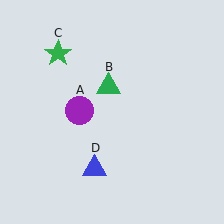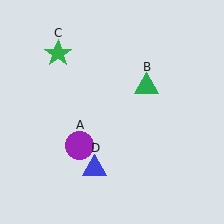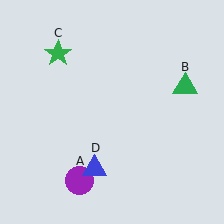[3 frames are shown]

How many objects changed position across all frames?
2 objects changed position: purple circle (object A), green triangle (object B).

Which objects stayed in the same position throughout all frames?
Green star (object C) and blue triangle (object D) remained stationary.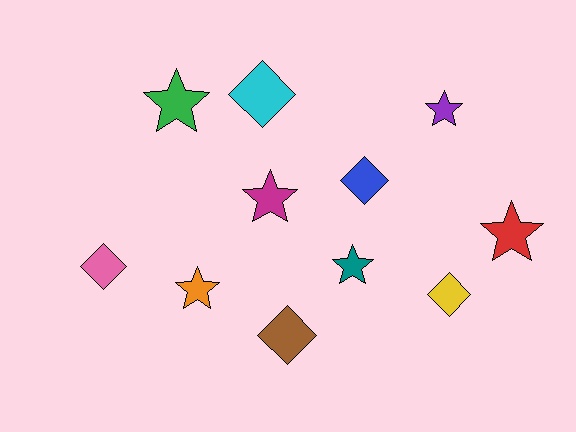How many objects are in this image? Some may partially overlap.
There are 11 objects.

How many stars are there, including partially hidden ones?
There are 6 stars.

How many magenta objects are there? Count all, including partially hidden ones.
There is 1 magenta object.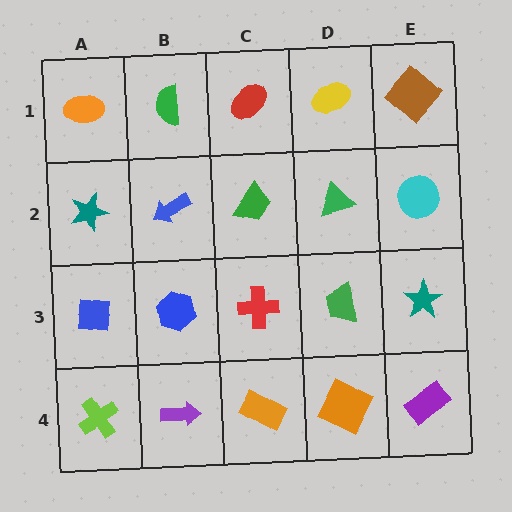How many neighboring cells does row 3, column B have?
4.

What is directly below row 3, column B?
A purple arrow.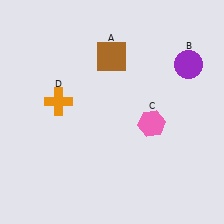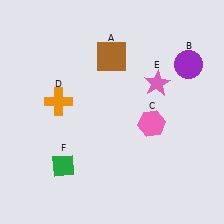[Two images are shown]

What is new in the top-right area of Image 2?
A pink star (E) was added in the top-right area of Image 2.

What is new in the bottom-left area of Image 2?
A green diamond (F) was added in the bottom-left area of Image 2.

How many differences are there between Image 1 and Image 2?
There are 2 differences between the two images.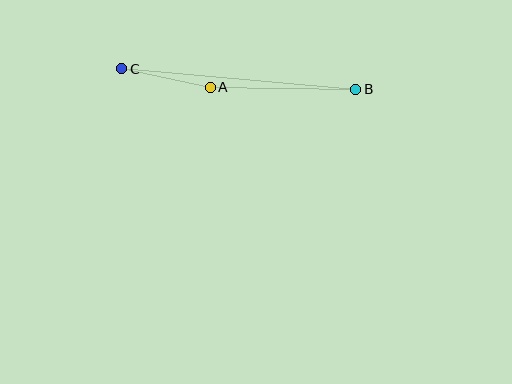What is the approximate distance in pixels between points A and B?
The distance between A and B is approximately 145 pixels.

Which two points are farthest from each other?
Points B and C are farthest from each other.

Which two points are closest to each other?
Points A and C are closest to each other.